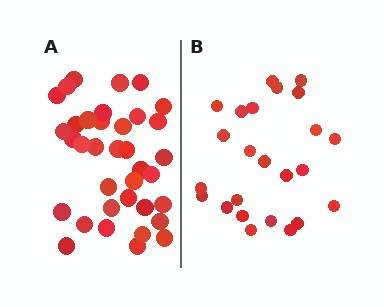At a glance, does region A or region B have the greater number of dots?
Region A (the left region) has more dots.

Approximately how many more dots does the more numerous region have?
Region A has roughly 12 or so more dots than region B.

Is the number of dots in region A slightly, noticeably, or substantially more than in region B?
Region A has substantially more. The ratio is roughly 1.5 to 1.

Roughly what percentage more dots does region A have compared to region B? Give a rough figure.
About 50% more.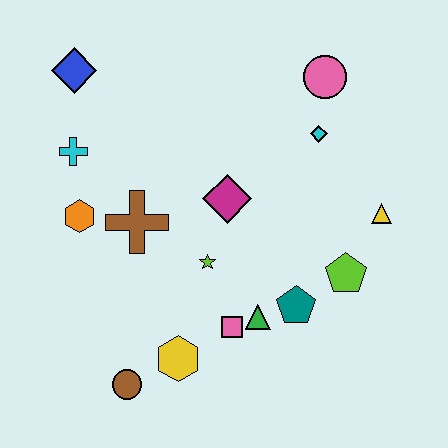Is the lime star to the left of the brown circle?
No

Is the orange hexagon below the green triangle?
No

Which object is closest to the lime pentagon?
The teal pentagon is closest to the lime pentagon.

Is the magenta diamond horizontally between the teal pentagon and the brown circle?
Yes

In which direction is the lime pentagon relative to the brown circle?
The lime pentagon is to the right of the brown circle.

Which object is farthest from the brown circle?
The pink circle is farthest from the brown circle.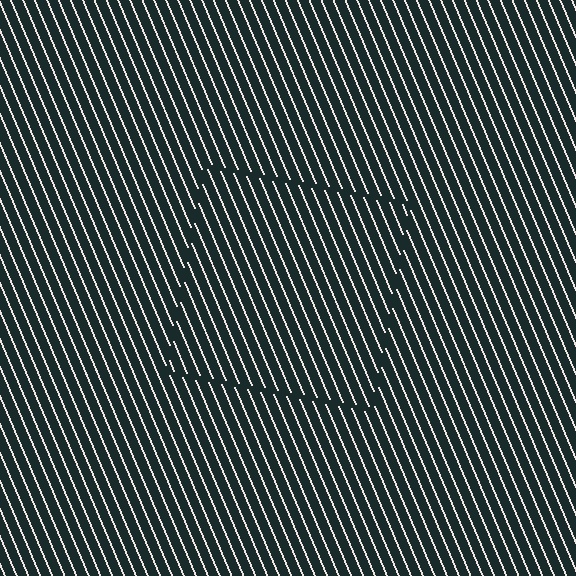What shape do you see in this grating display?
An illusory square. The interior of the shape contains the same grating, shifted by half a period — the contour is defined by the phase discontinuity where line-ends from the inner and outer gratings abut.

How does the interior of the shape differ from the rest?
The interior of the shape contains the same grating, shifted by half a period — the contour is defined by the phase discontinuity where line-ends from the inner and outer gratings abut.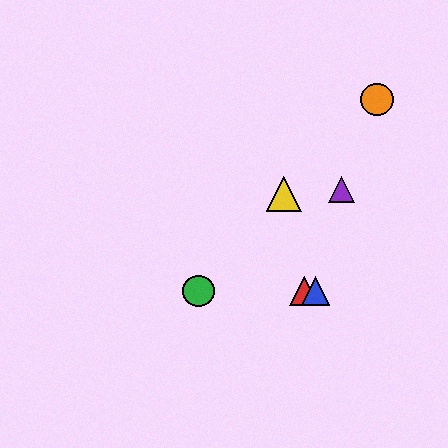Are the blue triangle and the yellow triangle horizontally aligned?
No, the blue triangle is at y≈291 and the yellow triangle is at y≈194.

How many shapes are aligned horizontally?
3 shapes (the red triangle, the blue triangle, the green circle) are aligned horizontally.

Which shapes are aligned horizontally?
The red triangle, the blue triangle, the green circle are aligned horizontally.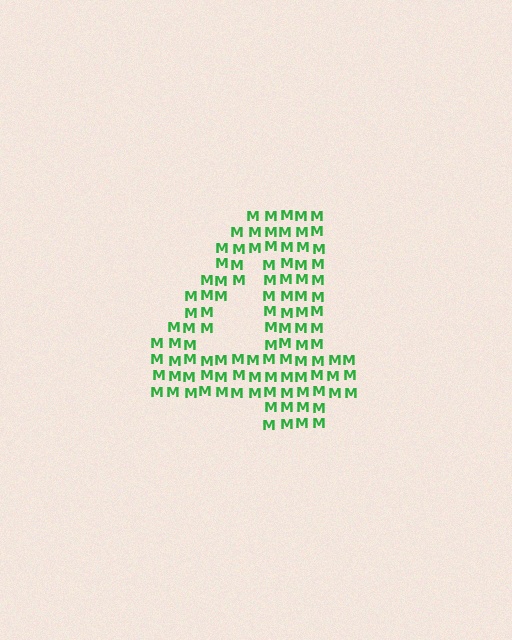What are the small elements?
The small elements are letter M's.